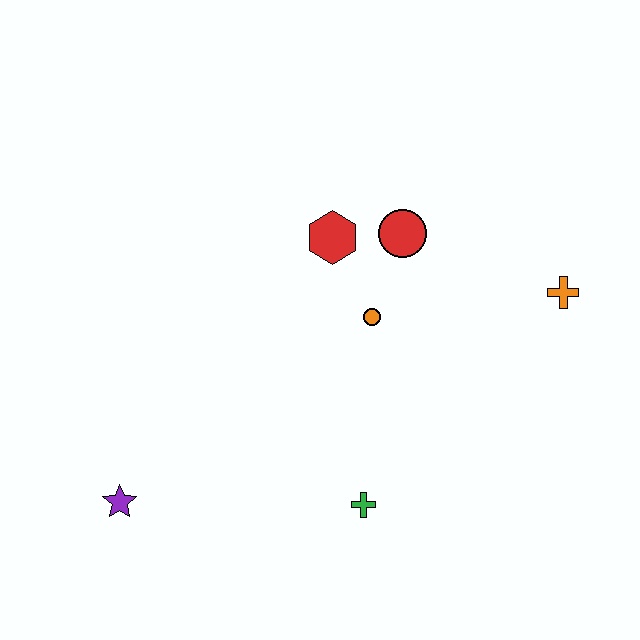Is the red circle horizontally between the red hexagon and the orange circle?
No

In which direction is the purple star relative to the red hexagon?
The purple star is below the red hexagon.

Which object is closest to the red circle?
The red hexagon is closest to the red circle.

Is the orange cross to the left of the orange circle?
No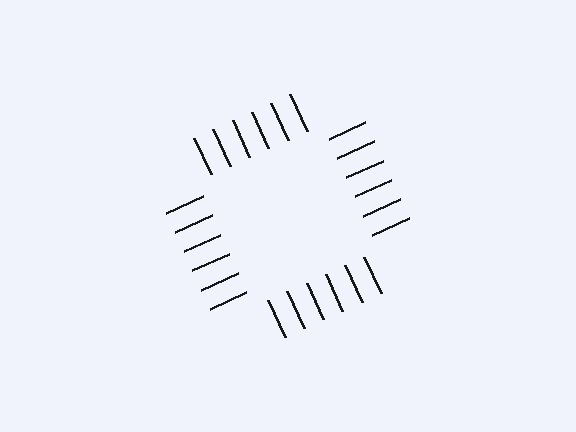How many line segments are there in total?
24 — 6 along each of the 4 edges.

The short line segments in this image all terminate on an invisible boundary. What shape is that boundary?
An illusory square — the line segments terminate on its edges but no continuous stroke is drawn.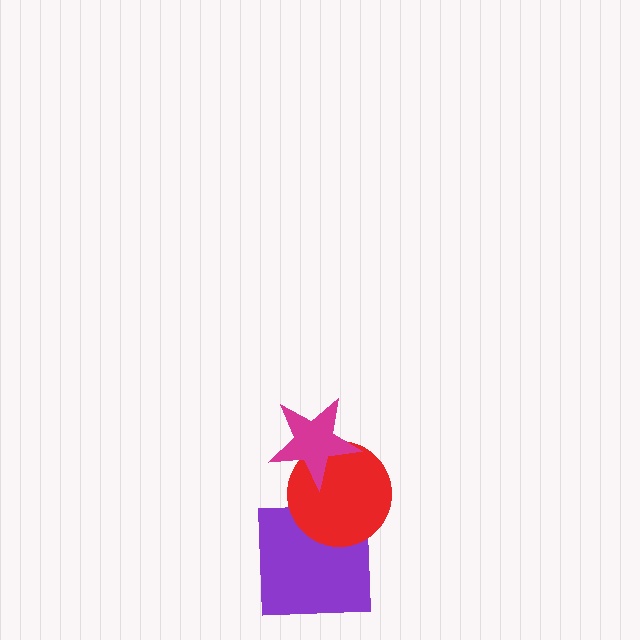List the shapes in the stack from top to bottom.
From top to bottom: the magenta star, the red circle, the purple square.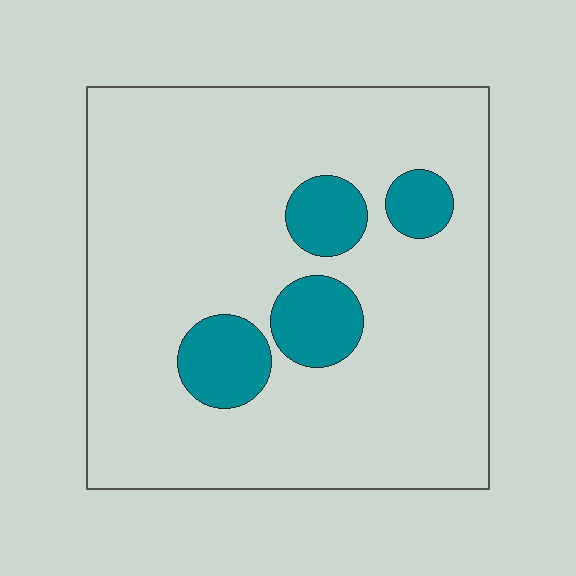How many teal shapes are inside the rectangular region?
4.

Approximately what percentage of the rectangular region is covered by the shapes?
Approximately 15%.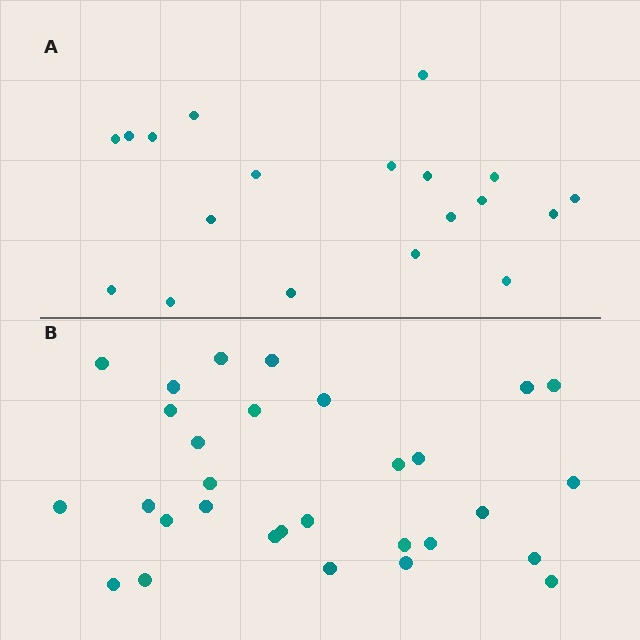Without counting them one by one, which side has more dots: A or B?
Region B (the bottom region) has more dots.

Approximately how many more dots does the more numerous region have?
Region B has roughly 12 or so more dots than region A.